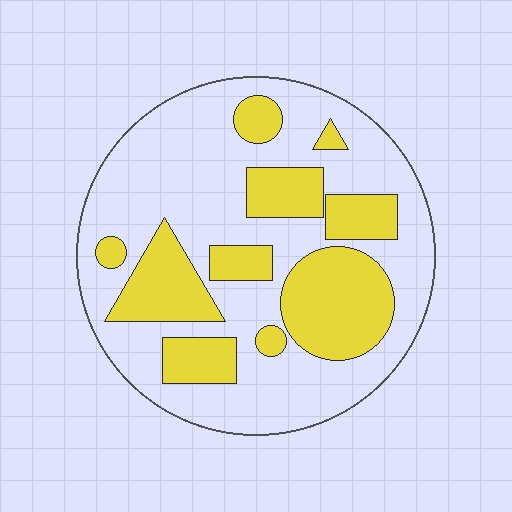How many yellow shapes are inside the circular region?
10.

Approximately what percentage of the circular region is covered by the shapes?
Approximately 35%.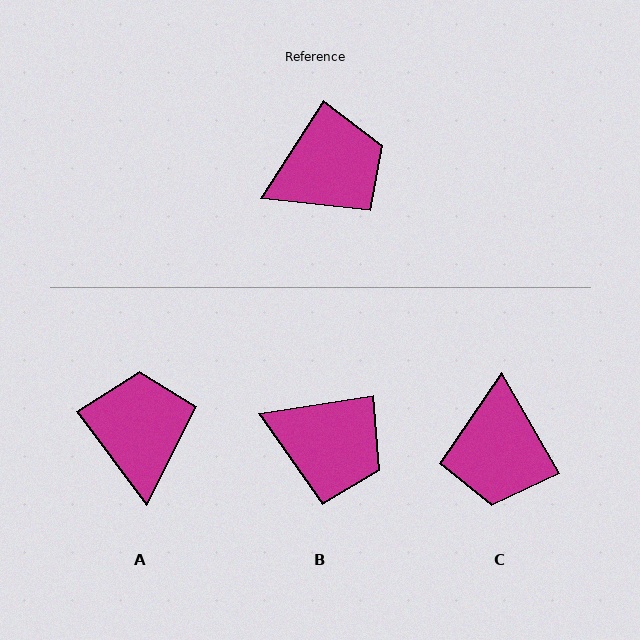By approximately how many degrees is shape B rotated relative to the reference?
Approximately 49 degrees clockwise.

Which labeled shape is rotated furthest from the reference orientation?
C, about 118 degrees away.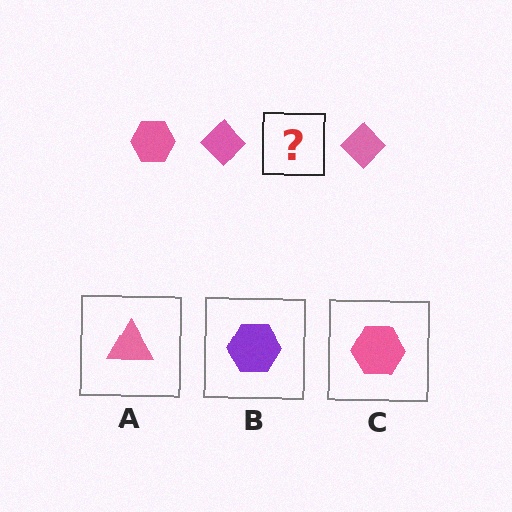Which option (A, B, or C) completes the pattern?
C.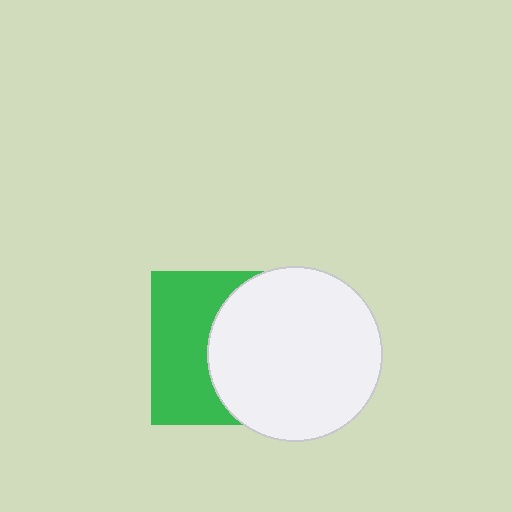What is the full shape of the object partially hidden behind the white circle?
The partially hidden object is a green square.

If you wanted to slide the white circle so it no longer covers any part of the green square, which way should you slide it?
Slide it right — that is the most direct way to separate the two shapes.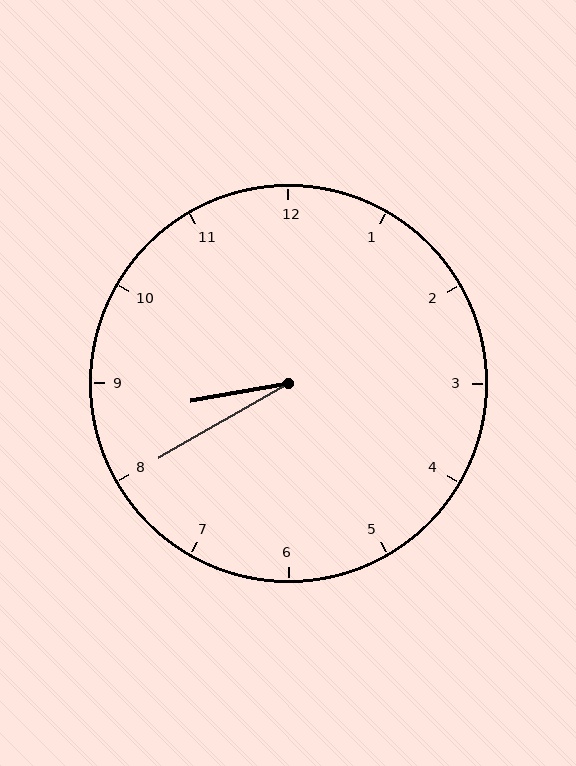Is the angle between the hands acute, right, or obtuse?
It is acute.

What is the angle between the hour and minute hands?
Approximately 20 degrees.